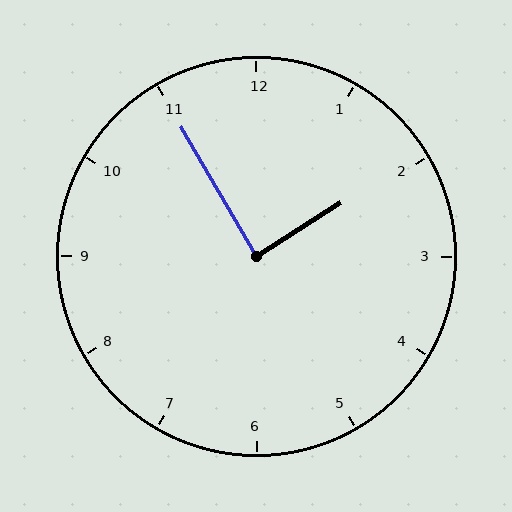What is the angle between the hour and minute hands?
Approximately 88 degrees.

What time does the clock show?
1:55.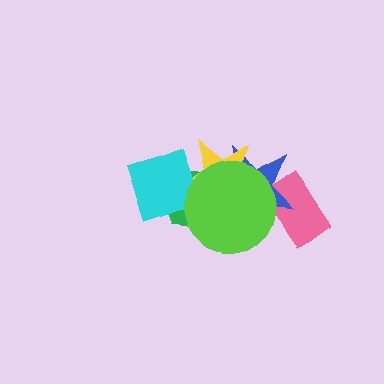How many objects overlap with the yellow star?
4 objects overlap with the yellow star.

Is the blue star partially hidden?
Yes, it is partially covered by another shape.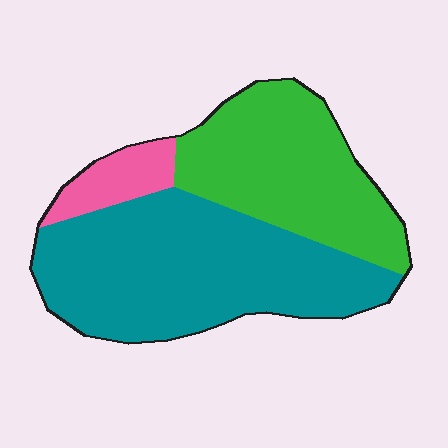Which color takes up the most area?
Teal, at roughly 55%.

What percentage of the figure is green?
Green covers 37% of the figure.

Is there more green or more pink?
Green.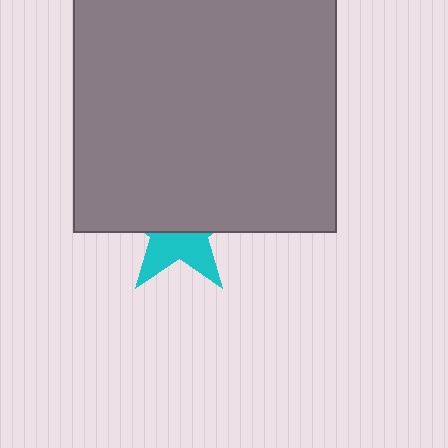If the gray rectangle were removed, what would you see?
You would see the complete cyan star.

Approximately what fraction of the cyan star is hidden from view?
Roughly 59% of the cyan star is hidden behind the gray rectangle.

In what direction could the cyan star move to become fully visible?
The cyan star could move down. That would shift it out from behind the gray rectangle entirely.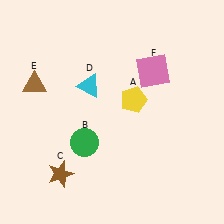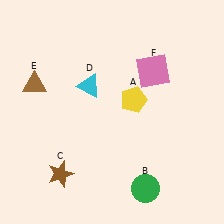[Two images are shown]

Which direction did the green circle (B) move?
The green circle (B) moved right.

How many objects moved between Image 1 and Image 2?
1 object moved between the two images.